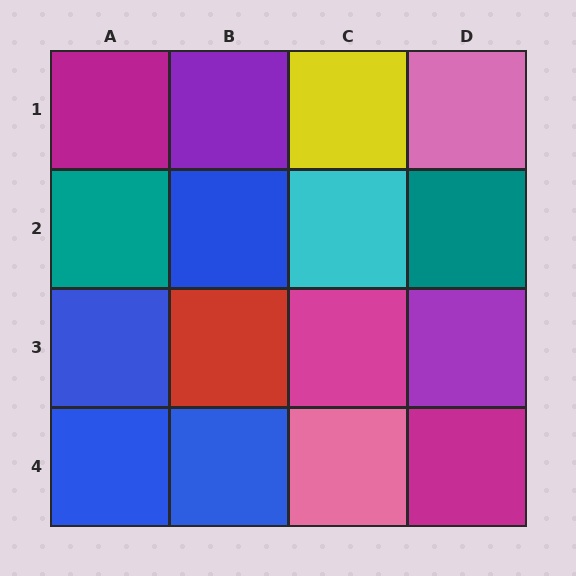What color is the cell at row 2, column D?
Teal.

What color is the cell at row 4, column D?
Magenta.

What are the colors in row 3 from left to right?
Blue, red, magenta, purple.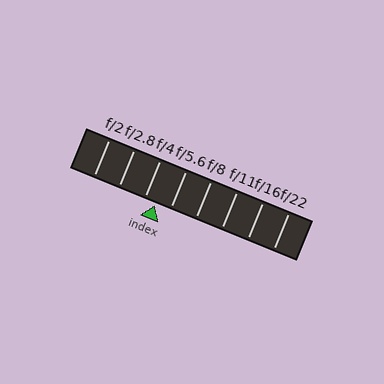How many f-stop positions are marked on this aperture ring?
There are 8 f-stop positions marked.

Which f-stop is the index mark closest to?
The index mark is closest to f/4.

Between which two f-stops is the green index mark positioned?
The index mark is between f/4 and f/5.6.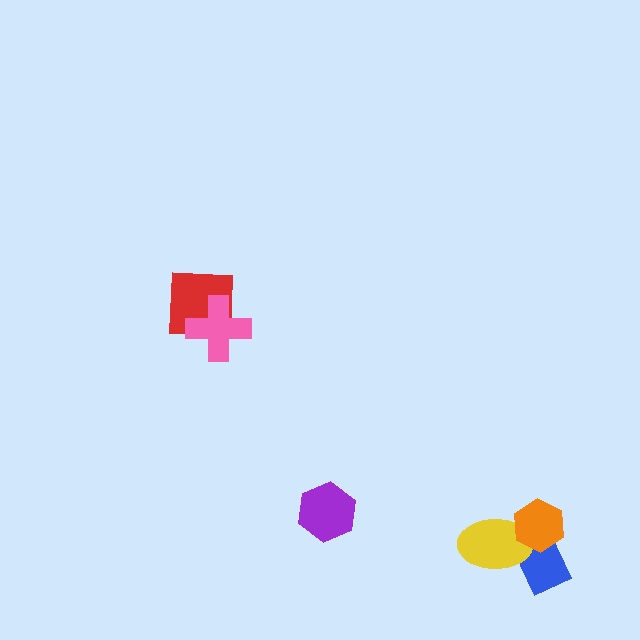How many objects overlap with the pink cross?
1 object overlaps with the pink cross.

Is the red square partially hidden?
Yes, it is partially covered by another shape.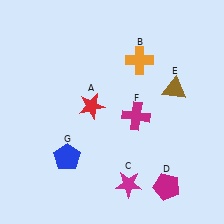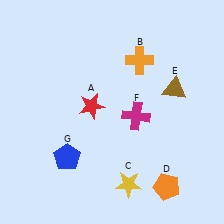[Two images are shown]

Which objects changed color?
C changed from magenta to yellow. D changed from magenta to orange.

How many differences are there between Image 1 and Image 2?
There are 2 differences between the two images.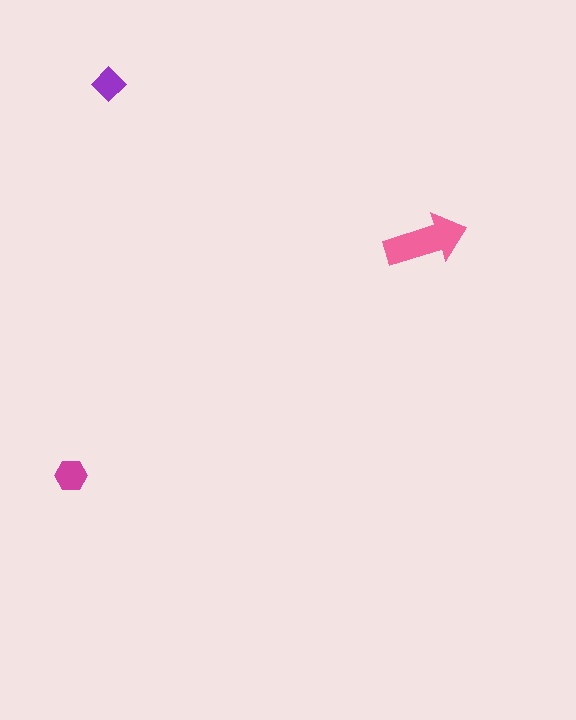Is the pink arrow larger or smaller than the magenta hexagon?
Larger.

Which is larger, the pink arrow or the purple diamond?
The pink arrow.